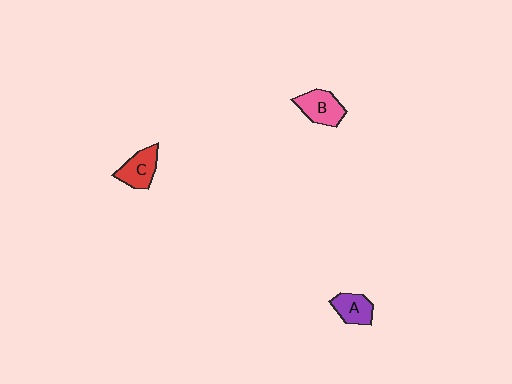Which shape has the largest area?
Shape B (pink).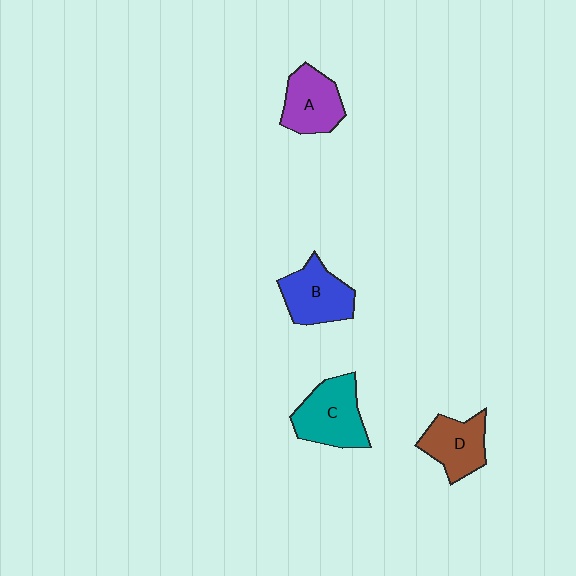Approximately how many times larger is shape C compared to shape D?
Approximately 1.3 times.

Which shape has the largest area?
Shape C (teal).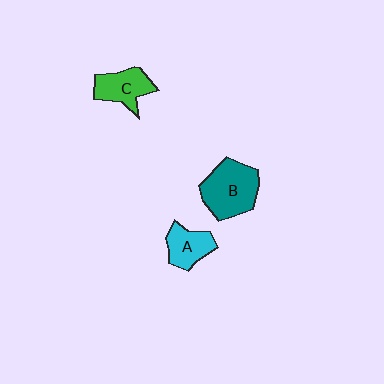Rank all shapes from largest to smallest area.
From largest to smallest: B (teal), C (green), A (cyan).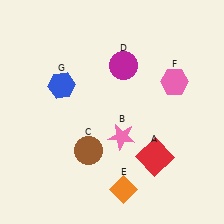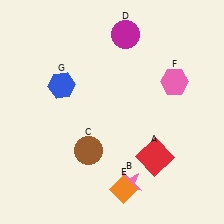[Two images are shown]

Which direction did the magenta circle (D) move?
The magenta circle (D) moved up.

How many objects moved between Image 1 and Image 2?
2 objects moved between the two images.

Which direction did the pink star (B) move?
The pink star (B) moved down.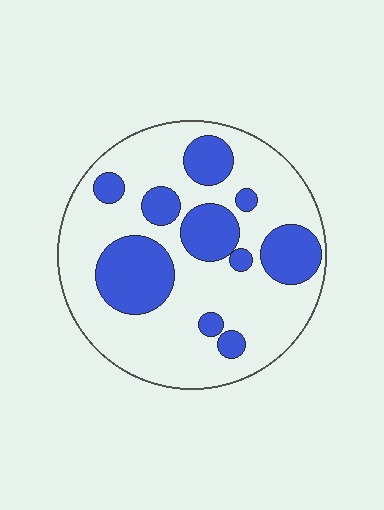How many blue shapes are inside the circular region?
10.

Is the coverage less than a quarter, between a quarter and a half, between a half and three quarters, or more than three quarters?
Between a quarter and a half.